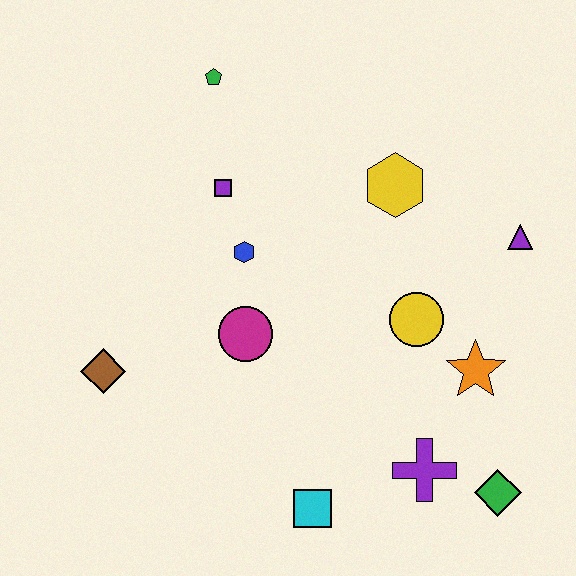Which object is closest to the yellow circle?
The orange star is closest to the yellow circle.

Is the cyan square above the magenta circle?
No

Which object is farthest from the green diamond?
The green pentagon is farthest from the green diamond.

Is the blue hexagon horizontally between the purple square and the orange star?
Yes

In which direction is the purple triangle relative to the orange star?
The purple triangle is above the orange star.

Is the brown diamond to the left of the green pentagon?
Yes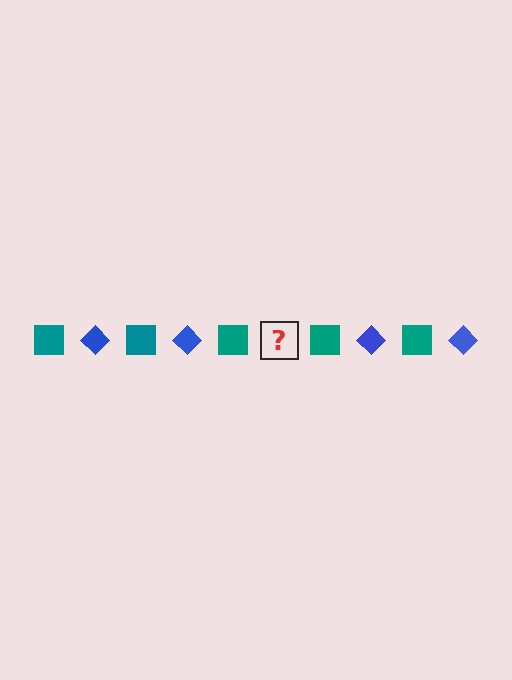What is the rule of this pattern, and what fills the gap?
The rule is that the pattern alternates between teal square and blue diamond. The gap should be filled with a blue diamond.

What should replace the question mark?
The question mark should be replaced with a blue diamond.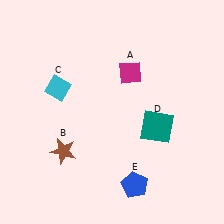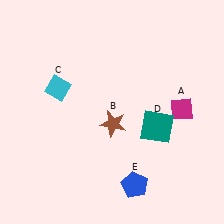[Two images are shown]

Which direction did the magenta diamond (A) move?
The magenta diamond (A) moved right.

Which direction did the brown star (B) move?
The brown star (B) moved right.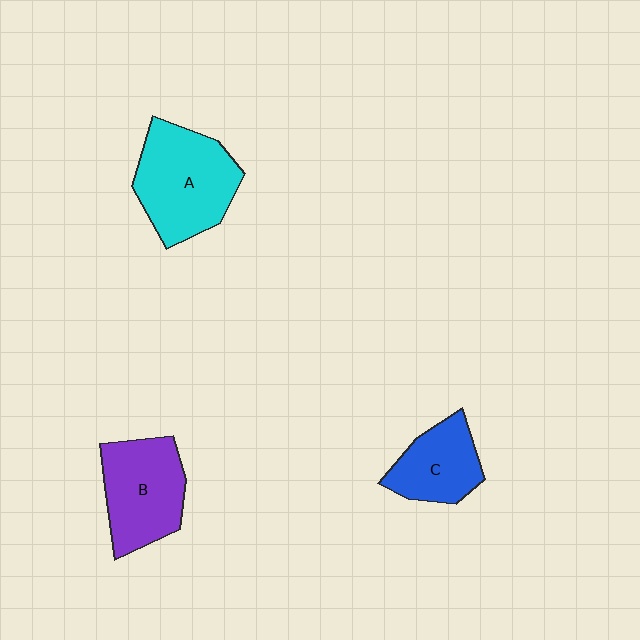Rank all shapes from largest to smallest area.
From largest to smallest: A (cyan), B (purple), C (blue).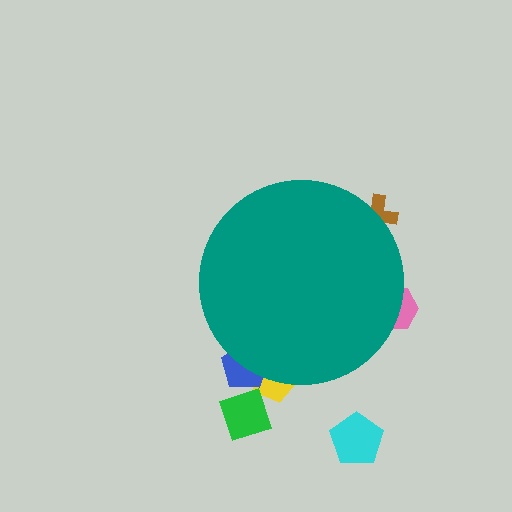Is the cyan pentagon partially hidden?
No, the cyan pentagon is fully visible.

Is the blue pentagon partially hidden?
Yes, the blue pentagon is partially hidden behind the teal circle.